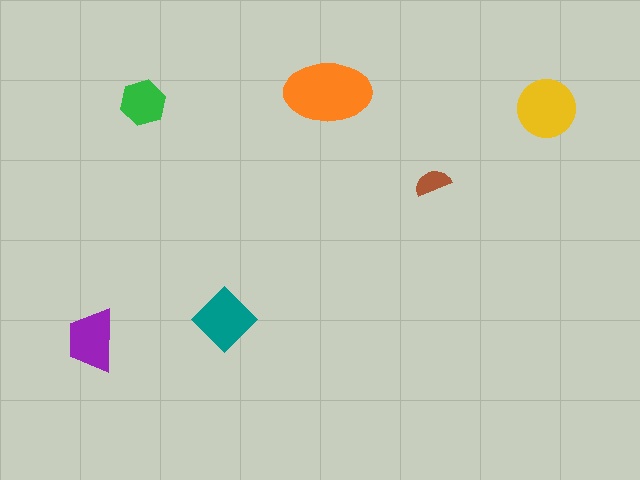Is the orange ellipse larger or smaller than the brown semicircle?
Larger.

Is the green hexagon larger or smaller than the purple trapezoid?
Smaller.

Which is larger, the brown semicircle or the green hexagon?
The green hexagon.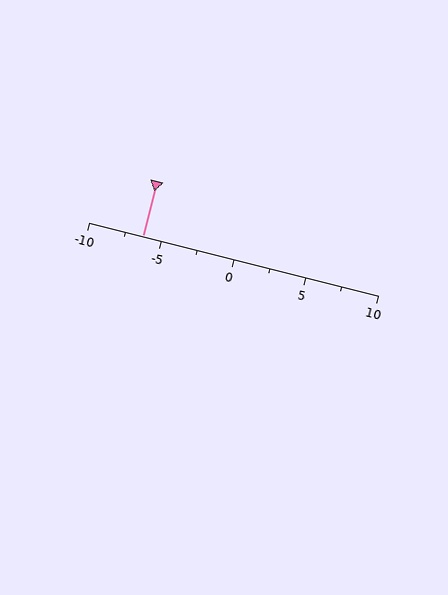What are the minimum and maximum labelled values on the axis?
The axis runs from -10 to 10.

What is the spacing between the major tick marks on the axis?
The major ticks are spaced 5 apart.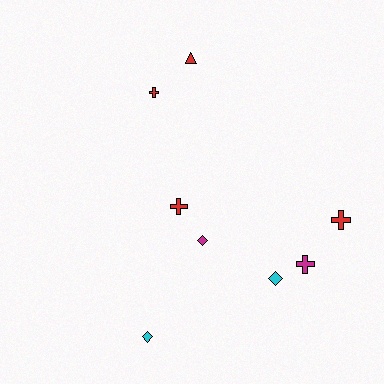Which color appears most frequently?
Red, with 4 objects.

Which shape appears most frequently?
Cross, with 4 objects.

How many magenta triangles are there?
There are no magenta triangles.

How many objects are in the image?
There are 8 objects.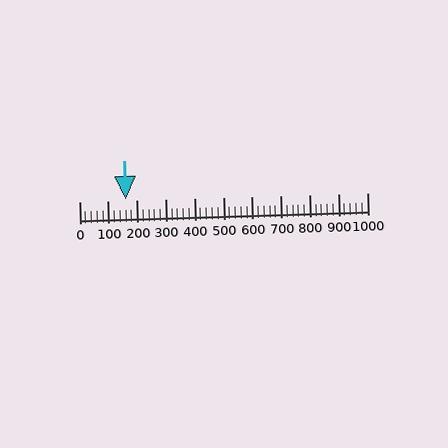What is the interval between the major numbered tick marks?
The major tick marks are spaced 100 units apart.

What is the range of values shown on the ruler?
The ruler shows values from 0 to 1000.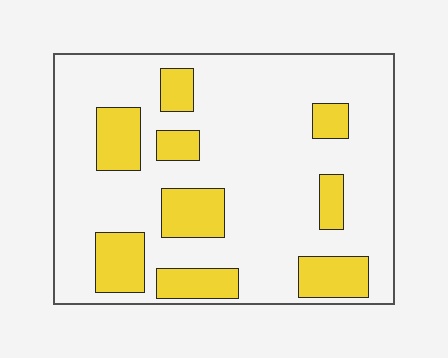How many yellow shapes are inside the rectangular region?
9.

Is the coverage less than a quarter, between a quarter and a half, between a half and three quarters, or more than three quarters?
Less than a quarter.